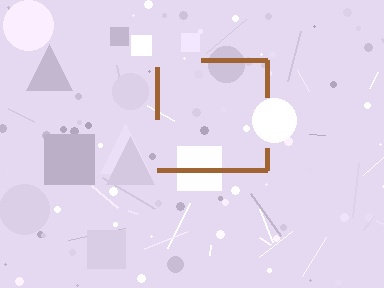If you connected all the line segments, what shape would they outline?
They would outline a square.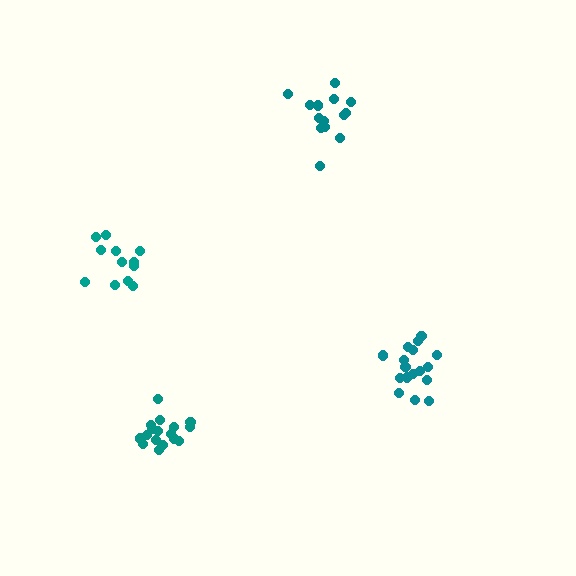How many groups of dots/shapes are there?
There are 4 groups.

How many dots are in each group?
Group 1: 17 dots, Group 2: 17 dots, Group 3: 12 dots, Group 4: 14 dots (60 total).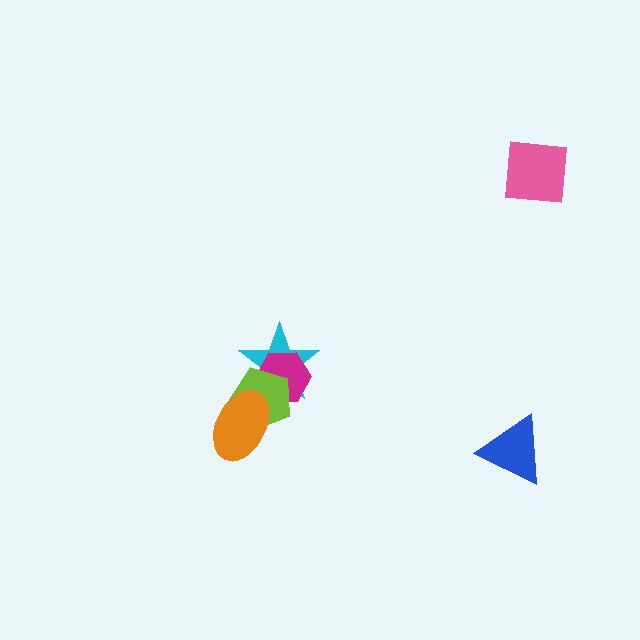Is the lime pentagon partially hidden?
Yes, it is partially covered by another shape.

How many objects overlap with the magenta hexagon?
2 objects overlap with the magenta hexagon.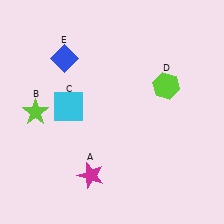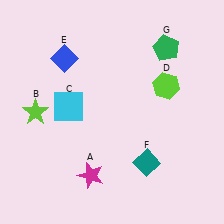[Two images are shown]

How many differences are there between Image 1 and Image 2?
There are 2 differences between the two images.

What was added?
A teal diamond (F), a green pentagon (G) were added in Image 2.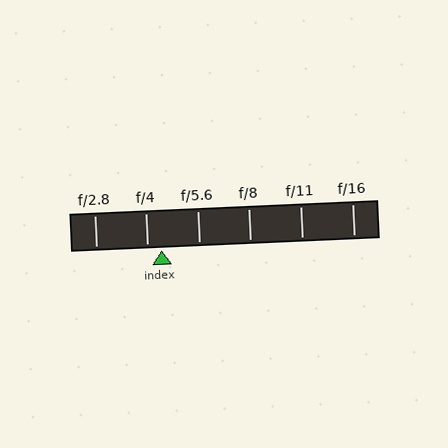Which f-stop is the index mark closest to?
The index mark is closest to f/4.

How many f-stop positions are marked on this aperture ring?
There are 6 f-stop positions marked.